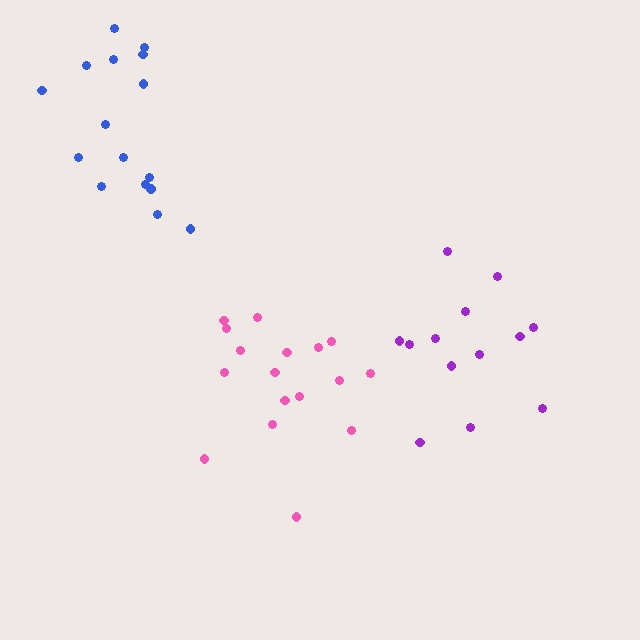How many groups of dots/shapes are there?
There are 3 groups.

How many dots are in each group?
Group 1: 16 dots, Group 2: 13 dots, Group 3: 17 dots (46 total).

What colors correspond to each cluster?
The clusters are colored: blue, purple, pink.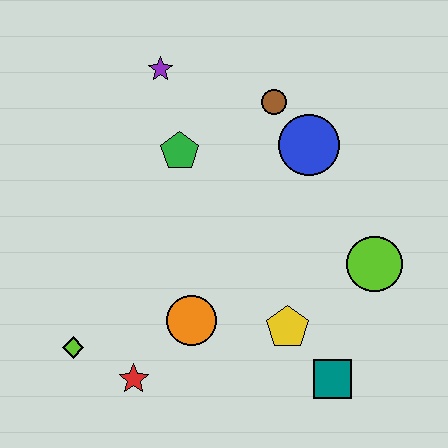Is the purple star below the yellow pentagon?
No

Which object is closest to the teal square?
The yellow pentagon is closest to the teal square.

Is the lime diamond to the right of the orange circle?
No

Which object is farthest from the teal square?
The purple star is farthest from the teal square.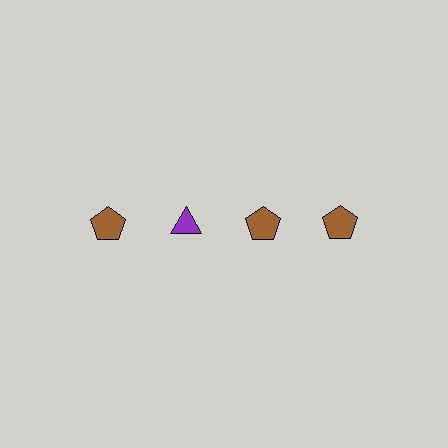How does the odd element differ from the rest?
It differs in both color (purple instead of brown) and shape (triangle instead of pentagon).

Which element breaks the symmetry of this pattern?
The purple triangle in the top row, second from left column breaks the symmetry. All other shapes are brown pentagons.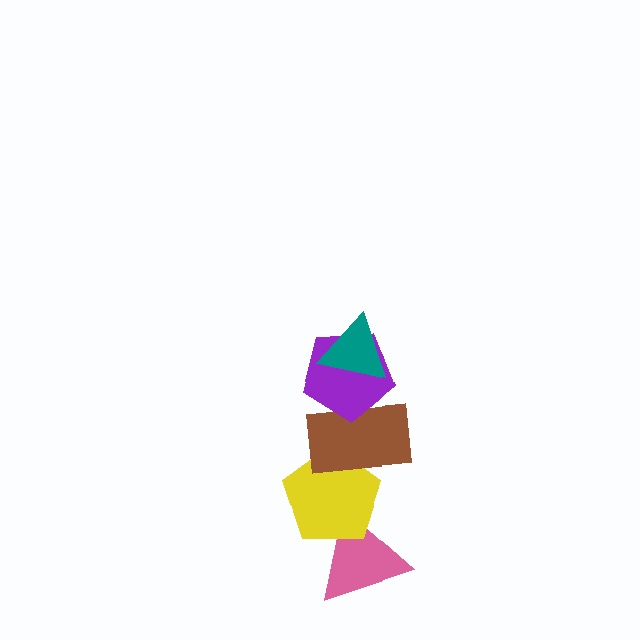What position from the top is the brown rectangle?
The brown rectangle is 3rd from the top.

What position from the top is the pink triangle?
The pink triangle is 5th from the top.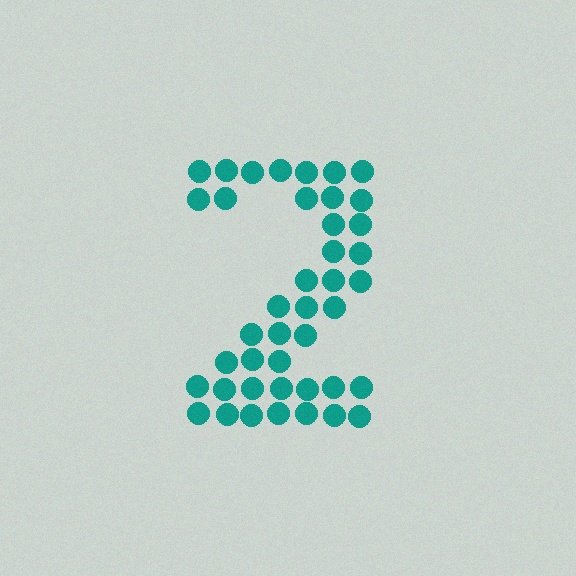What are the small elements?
The small elements are circles.